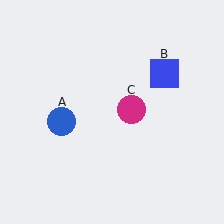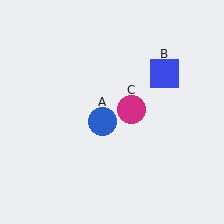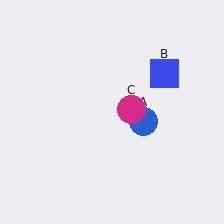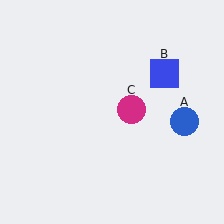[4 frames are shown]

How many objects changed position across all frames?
1 object changed position: blue circle (object A).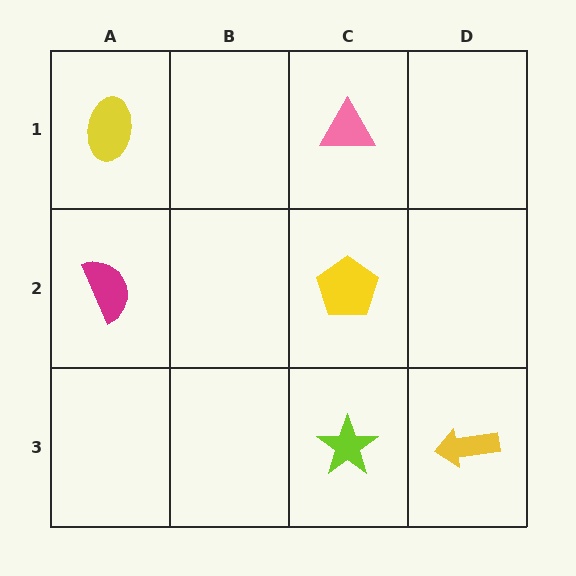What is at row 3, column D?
A yellow arrow.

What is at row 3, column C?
A lime star.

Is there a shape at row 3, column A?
No, that cell is empty.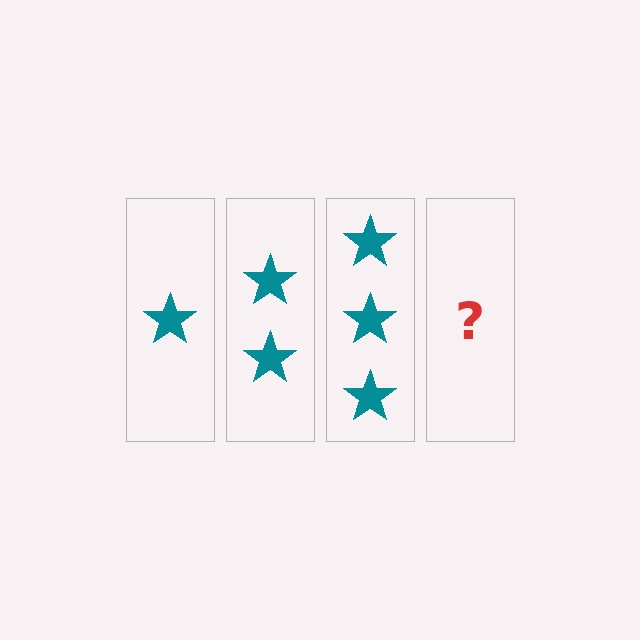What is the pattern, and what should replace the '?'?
The pattern is that each step adds one more star. The '?' should be 4 stars.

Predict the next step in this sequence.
The next step is 4 stars.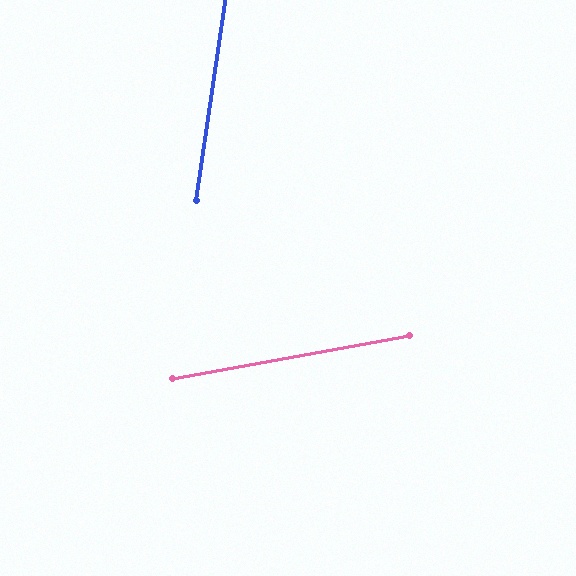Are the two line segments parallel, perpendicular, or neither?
Neither parallel nor perpendicular — they differ by about 72°.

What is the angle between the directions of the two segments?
Approximately 72 degrees.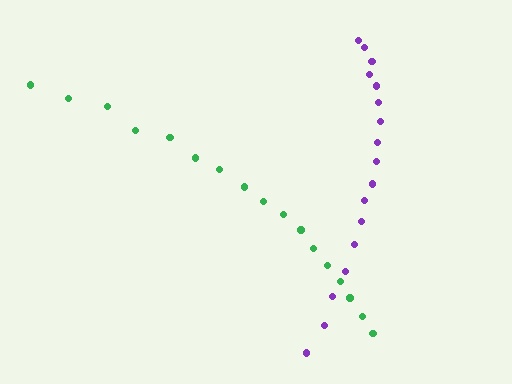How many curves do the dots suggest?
There are 2 distinct paths.